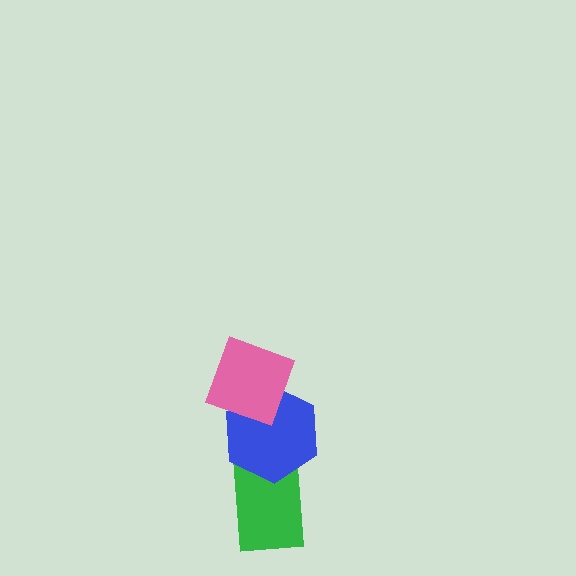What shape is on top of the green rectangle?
The blue hexagon is on top of the green rectangle.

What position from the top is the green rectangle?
The green rectangle is 3rd from the top.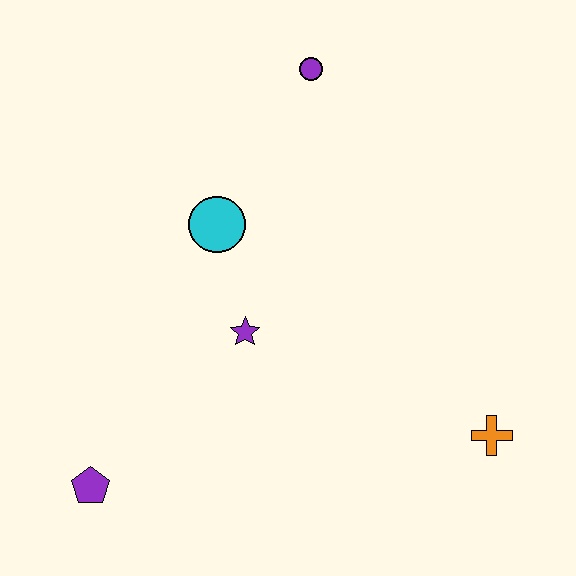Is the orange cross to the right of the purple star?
Yes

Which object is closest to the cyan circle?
The purple star is closest to the cyan circle.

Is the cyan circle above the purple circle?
No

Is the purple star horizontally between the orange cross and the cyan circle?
Yes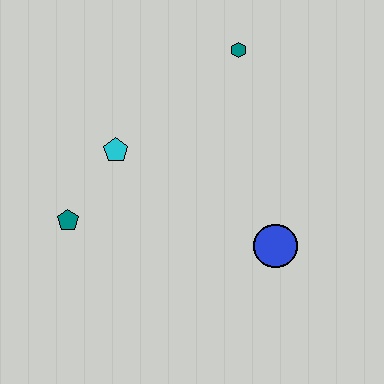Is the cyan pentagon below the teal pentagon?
No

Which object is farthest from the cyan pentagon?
The blue circle is farthest from the cyan pentagon.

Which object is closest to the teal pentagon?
The cyan pentagon is closest to the teal pentagon.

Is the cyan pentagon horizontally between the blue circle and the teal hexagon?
No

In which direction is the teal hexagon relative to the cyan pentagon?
The teal hexagon is to the right of the cyan pentagon.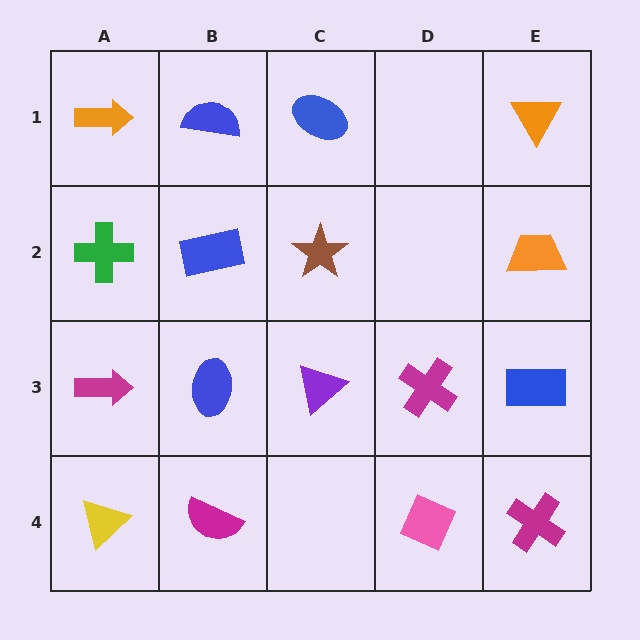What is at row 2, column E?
An orange trapezoid.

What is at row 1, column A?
An orange arrow.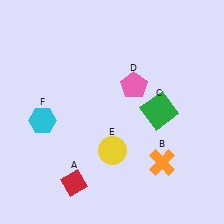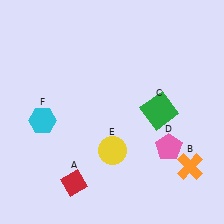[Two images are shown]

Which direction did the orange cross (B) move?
The orange cross (B) moved right.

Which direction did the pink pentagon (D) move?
The pink pentagon (D) moved down.